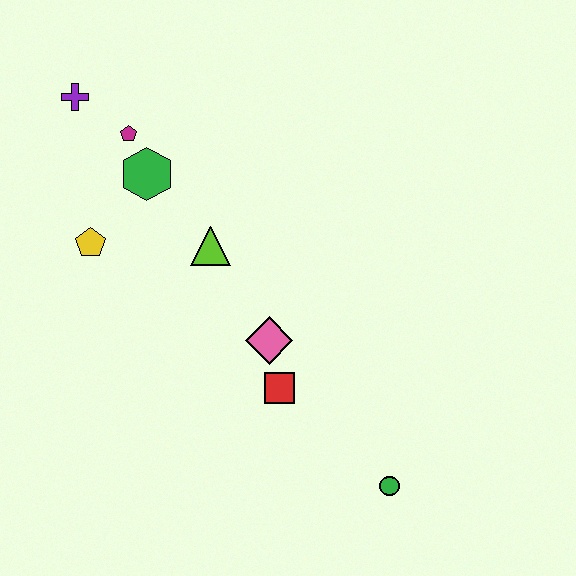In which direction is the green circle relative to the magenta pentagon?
The green circle is below the magenta pentagon.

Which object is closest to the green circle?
The red square is closest to the green circle.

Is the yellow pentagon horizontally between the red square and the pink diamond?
No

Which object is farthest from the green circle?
The purple cross is farthest from the green circle.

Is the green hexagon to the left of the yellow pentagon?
No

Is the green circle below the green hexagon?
Yes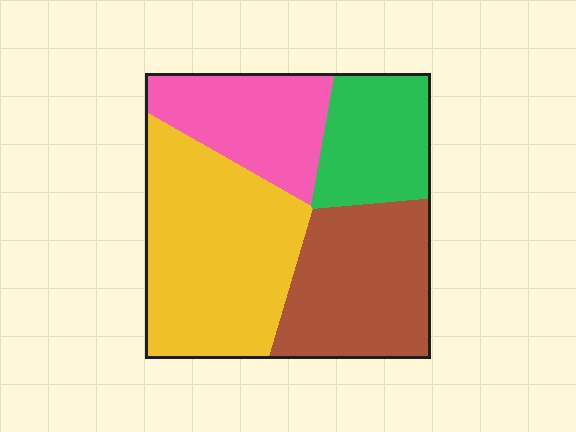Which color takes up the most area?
Yellow, at roughly 35%.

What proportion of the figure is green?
Green covers about 15% of the figure.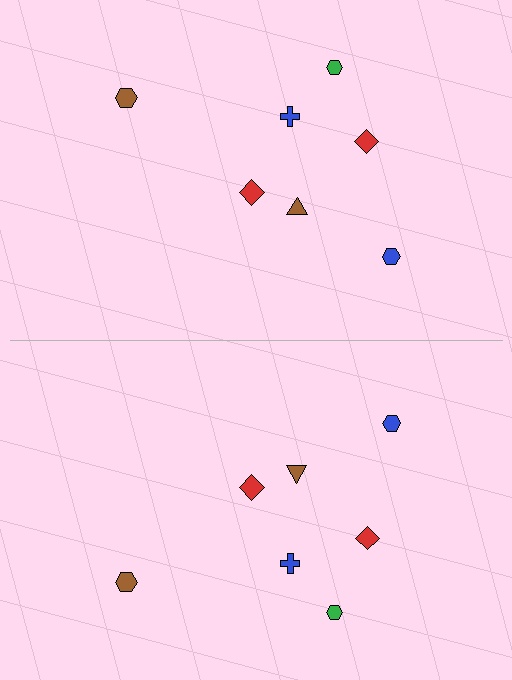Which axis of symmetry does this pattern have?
The pattern has a horizontal axis of symmetry running through the center of the image.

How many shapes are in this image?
There are 14 shapes in this image.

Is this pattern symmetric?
Yes, this pattern has bilateral (reflection) symmetry.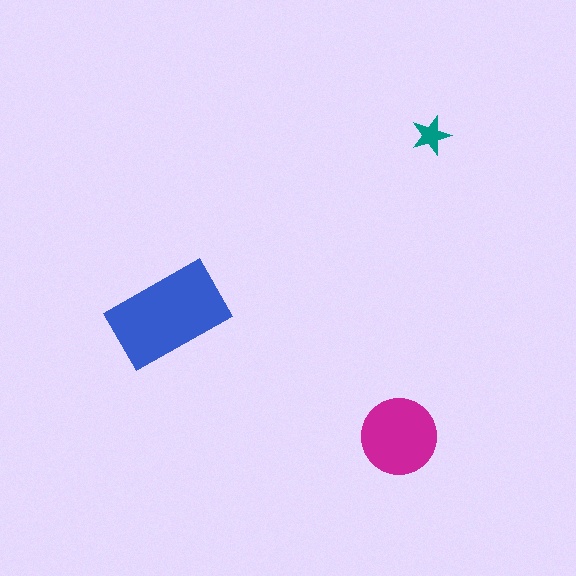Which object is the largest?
The blue rectangle.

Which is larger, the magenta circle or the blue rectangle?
The blue rectangle.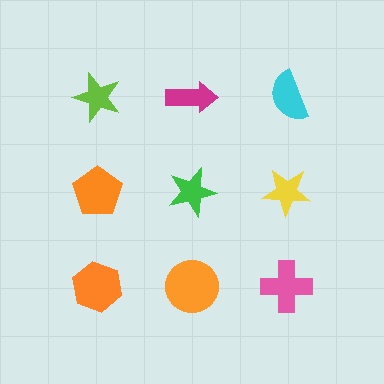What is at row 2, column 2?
A green star.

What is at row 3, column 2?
An orange circle.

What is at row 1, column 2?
A magenta arrow.